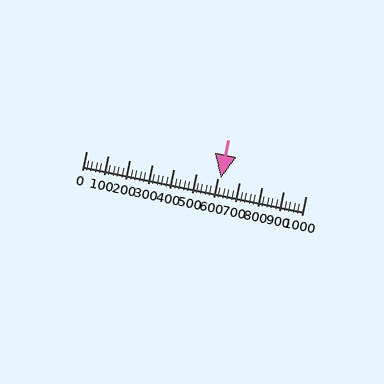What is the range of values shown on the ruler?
The ruler shows values from 0 to 1000.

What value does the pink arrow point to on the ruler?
The pink arrow points to approximately 615.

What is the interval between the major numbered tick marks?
The major tick marks are spaced 100 units apart.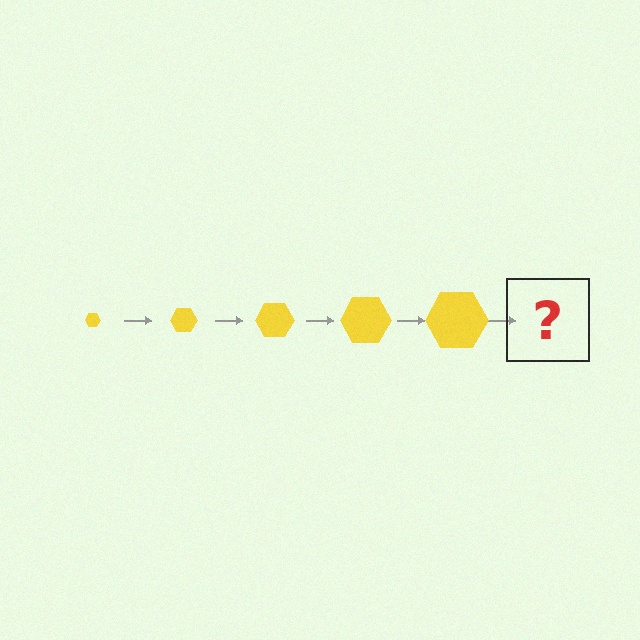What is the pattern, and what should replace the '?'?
The pattern is that the hexagon gets progressively larger each step. The '?' should be a yellow hexagon, larger than the previous one.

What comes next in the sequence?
The next element should be a yellow hexagon, larger than the previous one.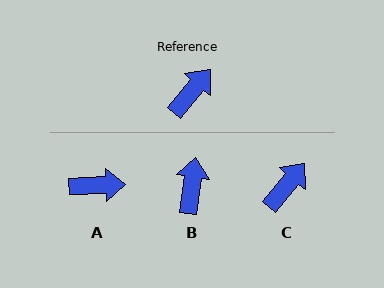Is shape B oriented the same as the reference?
No, it is off by about 32 degrees.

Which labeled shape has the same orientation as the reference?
C.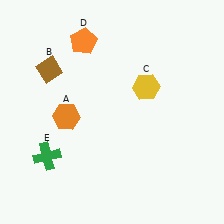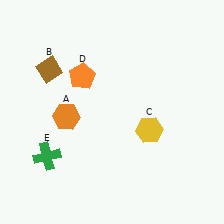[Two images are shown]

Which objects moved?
The objects that moved are: the yellow hexagon (C), the orange pentagon (D).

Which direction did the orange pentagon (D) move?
The orange pentagon (D) moved down.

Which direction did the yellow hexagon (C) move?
The yellow hexagon (C) moved down.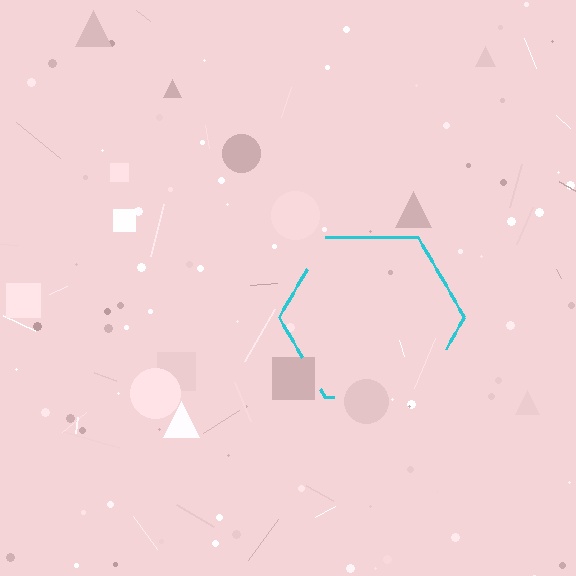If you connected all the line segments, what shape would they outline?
They would outline a hexagon.